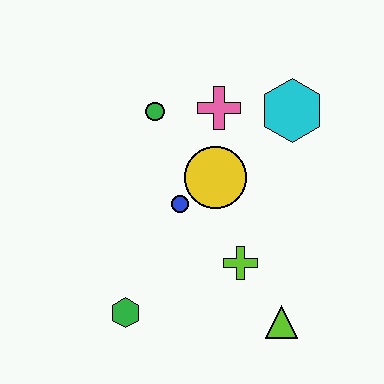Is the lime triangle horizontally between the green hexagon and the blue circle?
No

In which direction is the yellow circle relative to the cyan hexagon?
The yellow circle is to the left of the cyan hexagon.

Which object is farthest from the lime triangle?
The green circle is farthest from the lime triangle.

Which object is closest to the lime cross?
The lime triangle is closest to the lime cross.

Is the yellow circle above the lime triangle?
Yes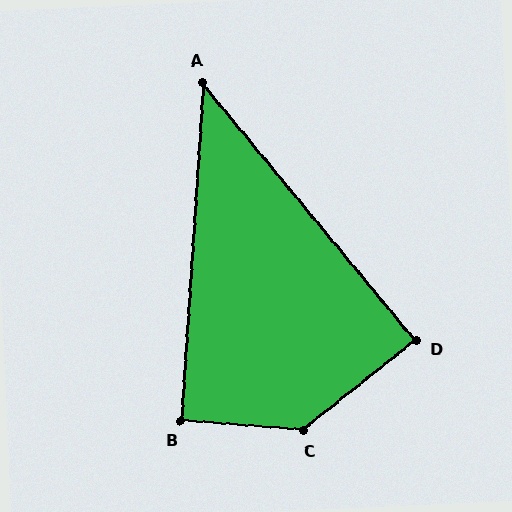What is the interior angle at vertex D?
Approximately 89 degrees (approximately right).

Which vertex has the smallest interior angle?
A, at approximately 43 degrees.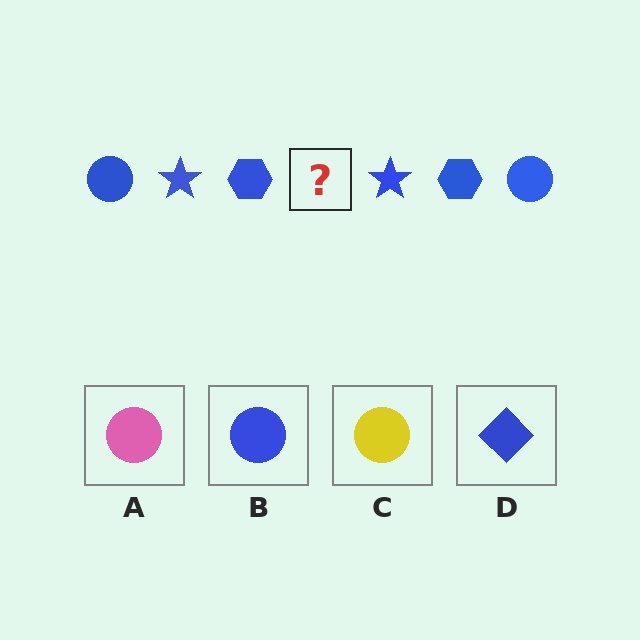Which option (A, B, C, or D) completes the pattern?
B.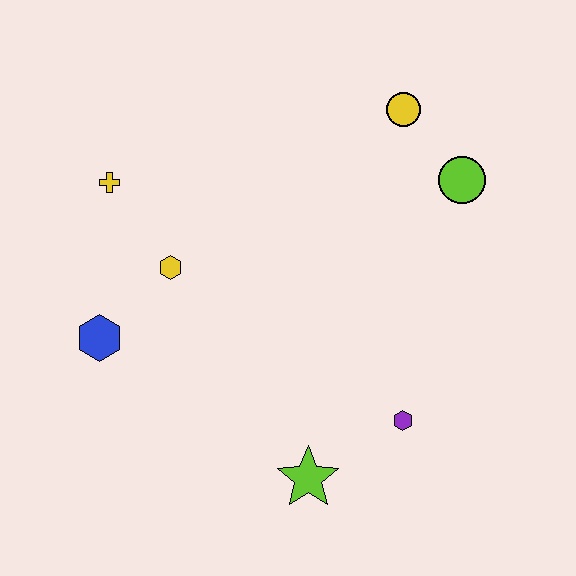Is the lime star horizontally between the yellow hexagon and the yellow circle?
Yes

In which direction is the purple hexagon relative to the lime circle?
The purple hexagon is below the lime circle.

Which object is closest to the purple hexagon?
The lime star is closest to the purple hexagon.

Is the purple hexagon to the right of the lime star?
Yes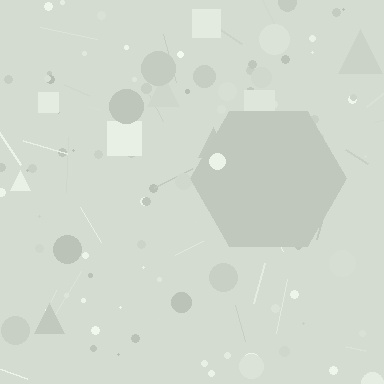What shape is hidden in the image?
A hexagon is hidden in the image.